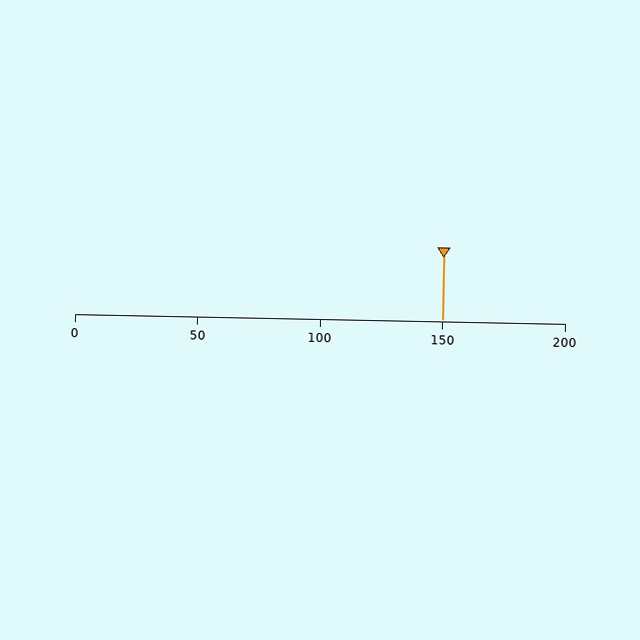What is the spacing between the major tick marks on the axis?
The major ticks are spaced 50 apart.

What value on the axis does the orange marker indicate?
The marker indicates approximately 150.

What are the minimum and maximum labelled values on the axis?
The axis runs from 0 to 200.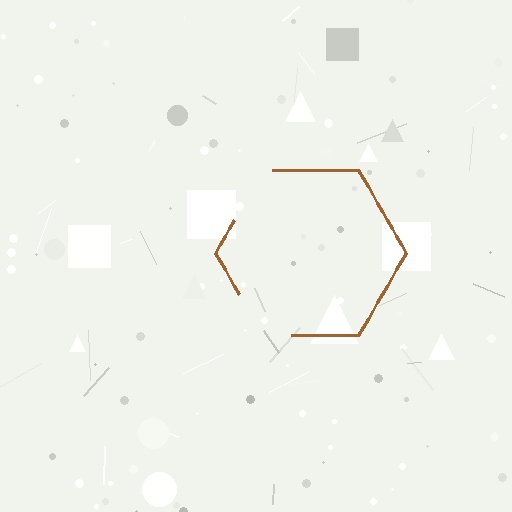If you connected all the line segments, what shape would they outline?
They would outline a hexagon.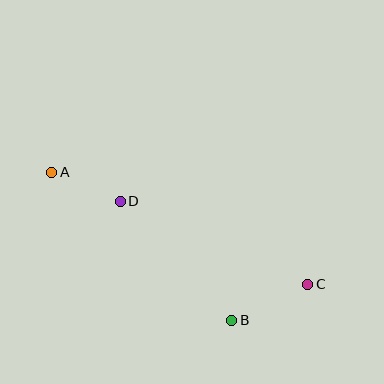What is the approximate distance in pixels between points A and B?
The distance between A and B is approximately 233 pixels.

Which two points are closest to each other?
Points A and D are closest to each other.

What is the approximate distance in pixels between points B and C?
The distance between B and C is approximately 84 pixels.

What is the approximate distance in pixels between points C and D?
The distance between C and D is approximately 205 pixels.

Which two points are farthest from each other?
Points A and C are farthest from each other.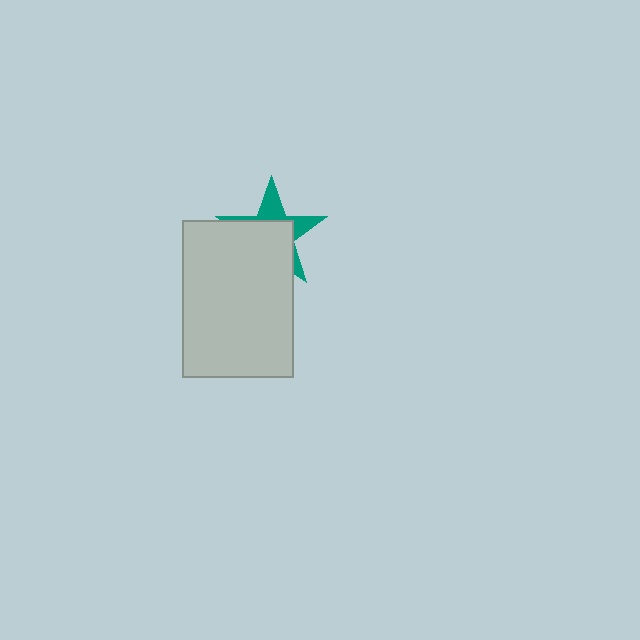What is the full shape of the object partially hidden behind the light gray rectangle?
The partially hidden object is a teal star.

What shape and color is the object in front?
The object in front is a light gray rectangle.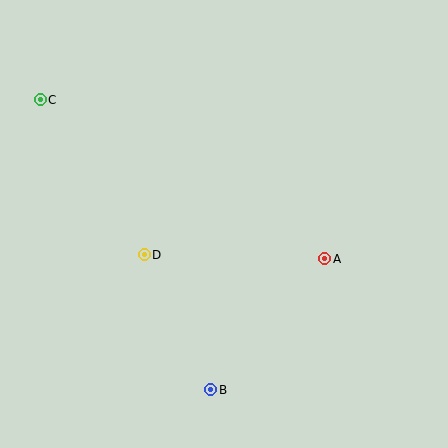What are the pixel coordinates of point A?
Point A is at (325, 259).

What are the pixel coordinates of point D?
Point D is at (144, 255).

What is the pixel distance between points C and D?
The distance between C and D is 187 pixels.